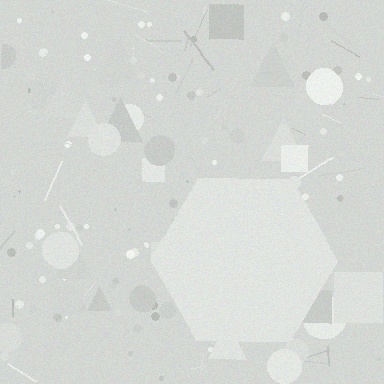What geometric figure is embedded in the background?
A hexagon is embedded in the background.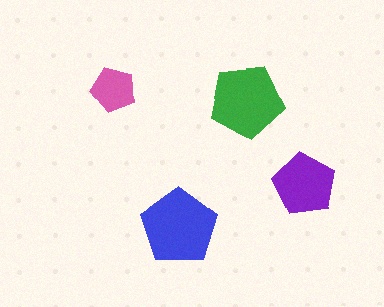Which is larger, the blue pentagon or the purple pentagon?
The blue one.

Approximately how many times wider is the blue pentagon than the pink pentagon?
About 1.5 times wider.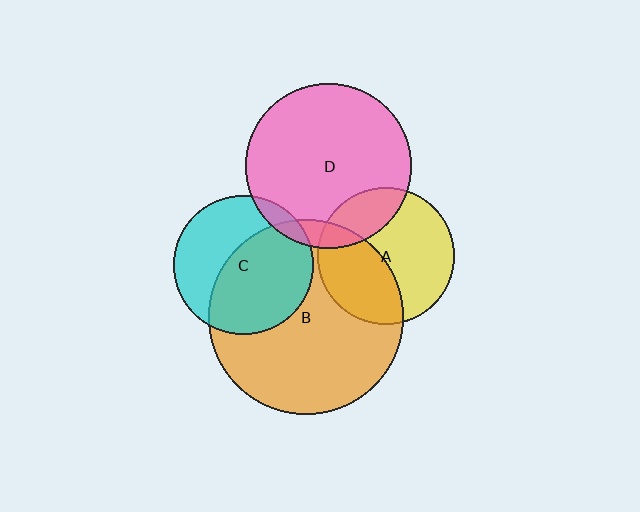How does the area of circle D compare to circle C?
Approximately 1.4 times.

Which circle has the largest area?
Circle B (orange).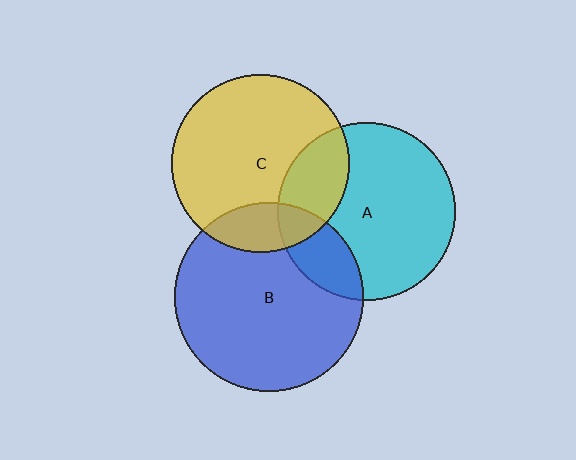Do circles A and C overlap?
Yes.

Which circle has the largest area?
Circle B (blue).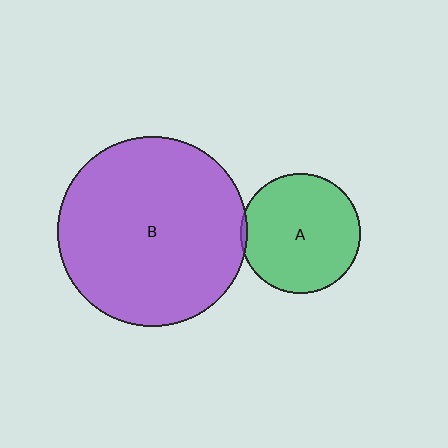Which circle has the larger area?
Circle B (purple).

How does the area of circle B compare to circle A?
Approximately 2.5 times.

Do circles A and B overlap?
Yes.